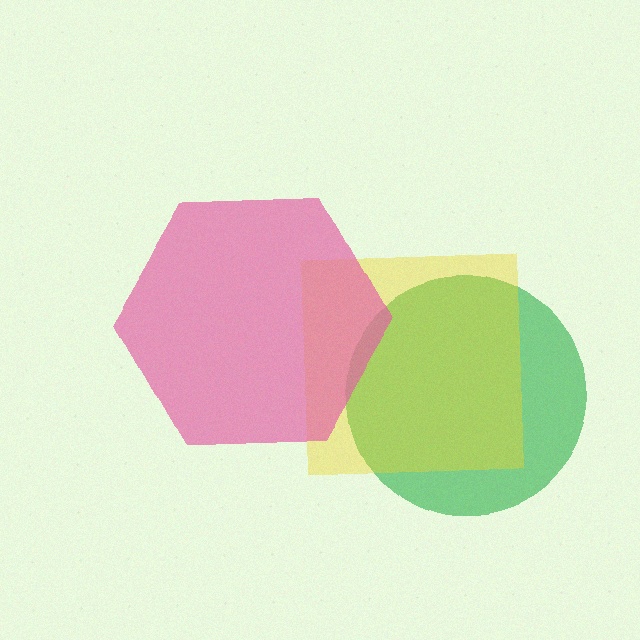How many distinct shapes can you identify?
There are 3 distinct shapes: a green circle, a yellow square, a pink hexagon.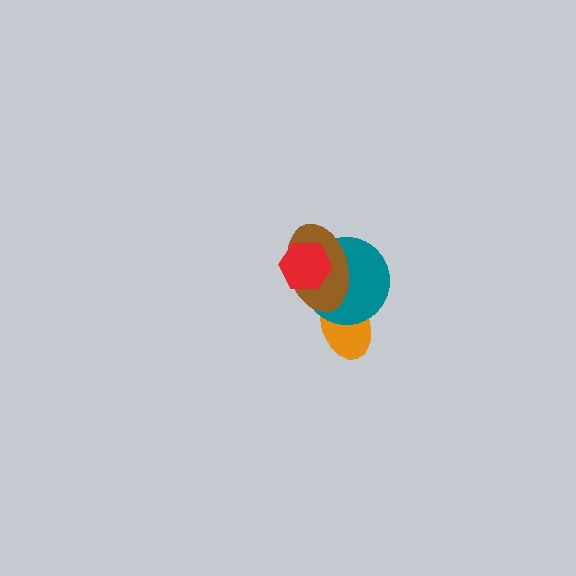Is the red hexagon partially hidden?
No, no other shape covers it.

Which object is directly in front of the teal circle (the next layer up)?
The brown ellipse is directly in front of the teal circle.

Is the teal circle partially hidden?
Yes, it is partially covered by another shape.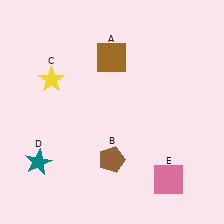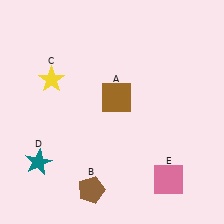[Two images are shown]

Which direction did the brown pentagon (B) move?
The brown pentagon (B) moved down.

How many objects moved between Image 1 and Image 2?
2 objects moved between the two images.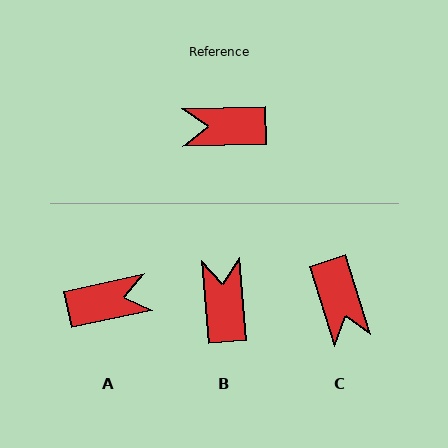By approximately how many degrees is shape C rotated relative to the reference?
Approximately 107 degrees counter-clockwise.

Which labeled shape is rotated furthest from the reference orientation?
A, about 169 degrees away.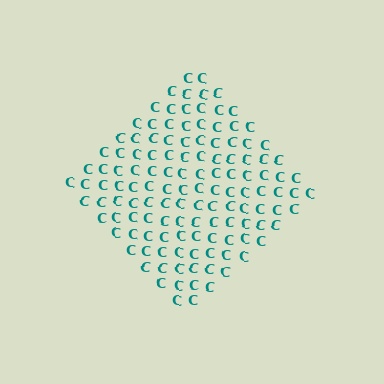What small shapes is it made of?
It is made of small letter C's.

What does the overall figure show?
The overall figure shows a diamond.